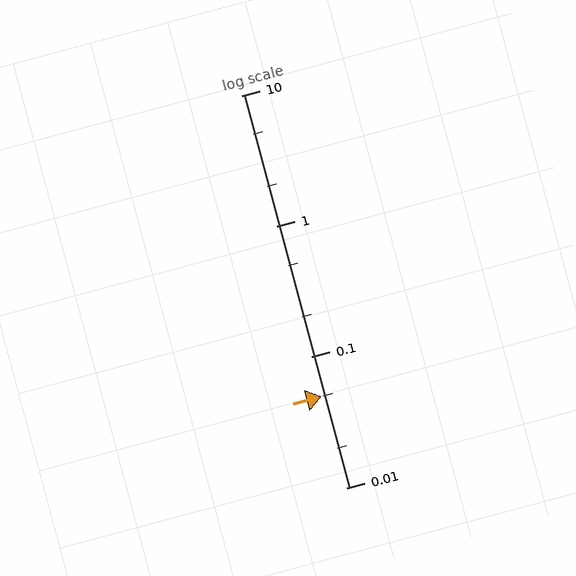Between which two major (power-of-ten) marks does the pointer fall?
The pointer is between 0.01 and 0.1.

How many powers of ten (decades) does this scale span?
The scale spans 3 decades, from 0.01 to 10.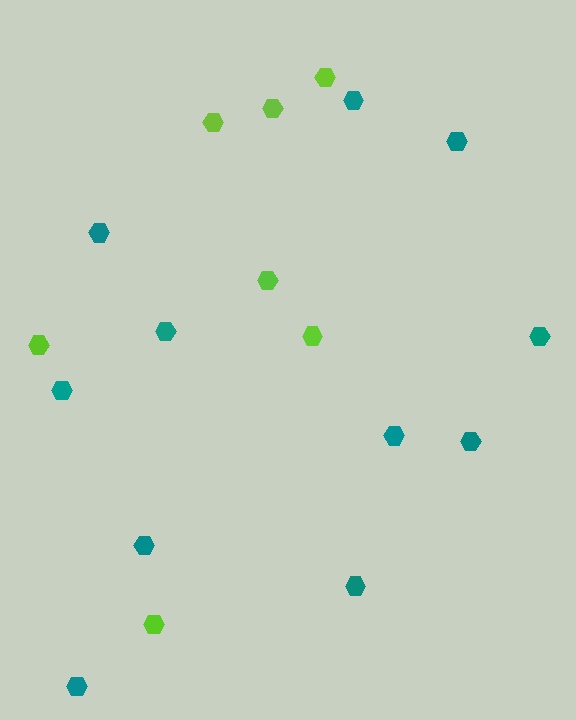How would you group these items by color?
There are 2 groups: one group of teal hexagons (11) and one group of lime hexagons (7).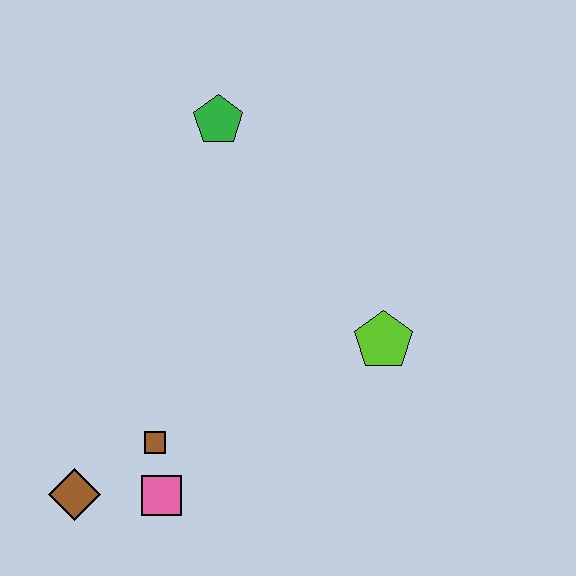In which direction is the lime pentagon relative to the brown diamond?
The lime pentagon is to the right of the brown diamond.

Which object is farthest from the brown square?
The green pentagon is farthest from the brown square.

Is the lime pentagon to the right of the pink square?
Yes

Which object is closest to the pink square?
The brown square is closest to the pink square.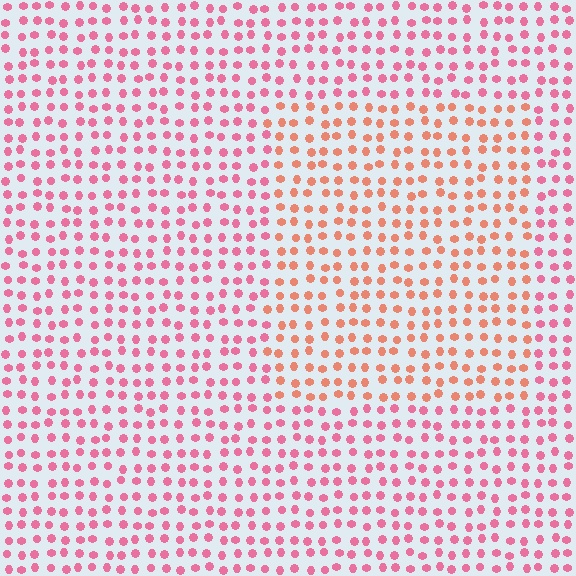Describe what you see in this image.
The image is filled with small pink elements in a uniform arrangement. A rectangle-shaped region is visible where the elements are tinted to a slightly different hue, forming a subtle color boundary.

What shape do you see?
I see a rectangle.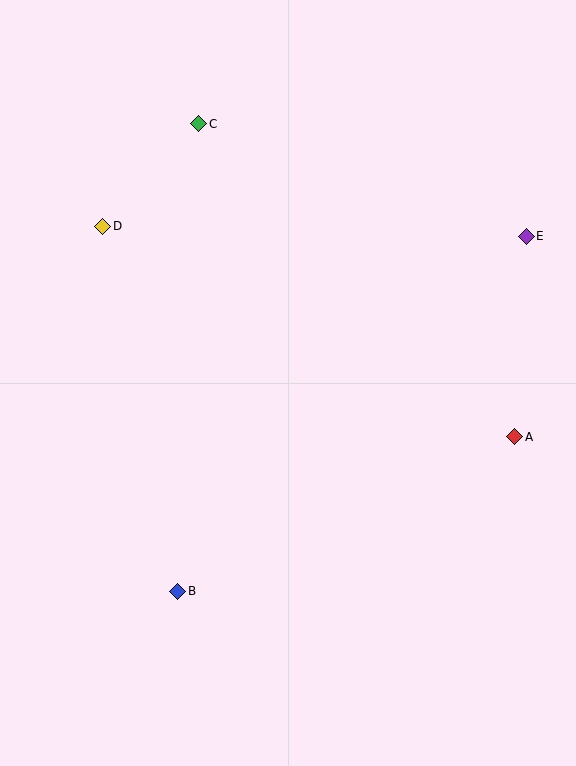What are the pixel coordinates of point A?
Point A is at (515, 437).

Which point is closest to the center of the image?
Point A at (515, 437) is closest to the center.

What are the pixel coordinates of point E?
Point E is at (526, 236).